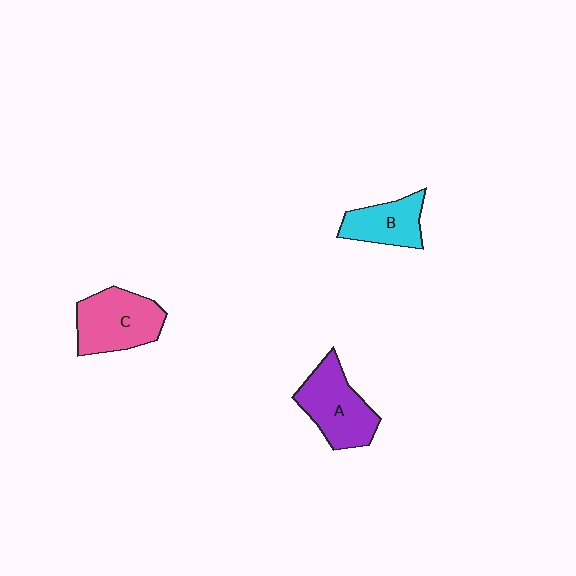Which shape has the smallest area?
Shape B (cyan).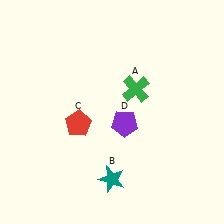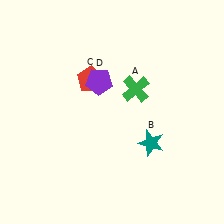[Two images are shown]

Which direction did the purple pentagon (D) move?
The purple pentagon (D) moved up.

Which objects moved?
The objects that moved are: the teal star (B), the red pentagon (C), the purple pentagon (D).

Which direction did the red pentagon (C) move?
The red pentagon (C) moved up.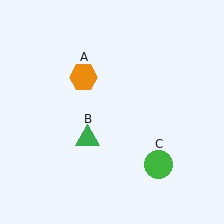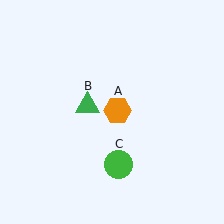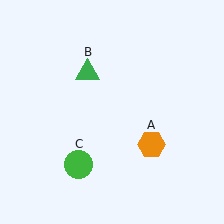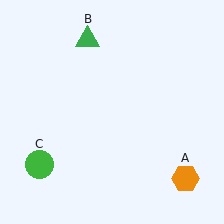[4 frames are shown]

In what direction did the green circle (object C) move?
The green circle (object C) moved left.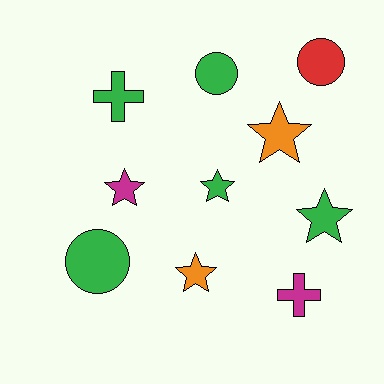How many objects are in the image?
There are 10 objects.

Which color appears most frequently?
Green, with 5 objects.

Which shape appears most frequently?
Star, with 5 objects.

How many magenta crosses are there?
There is 1 magenta cross.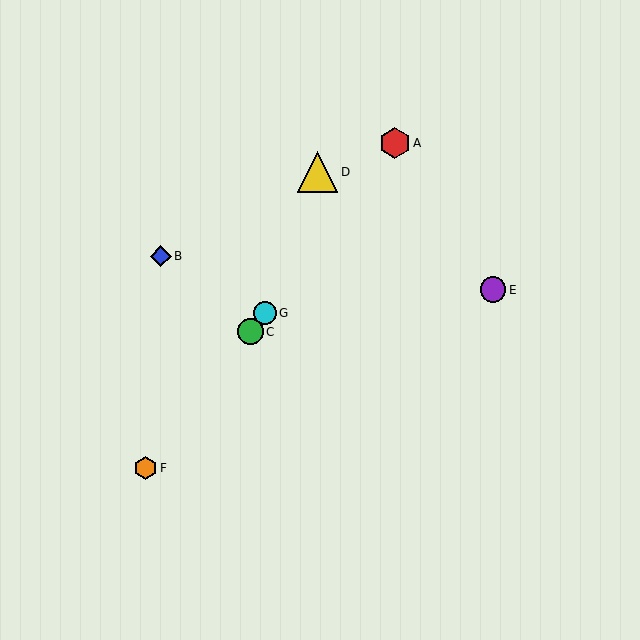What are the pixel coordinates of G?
Object G is at (265, 313).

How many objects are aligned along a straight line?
4 objects (A, C, F, G) are aligned along a straight line.